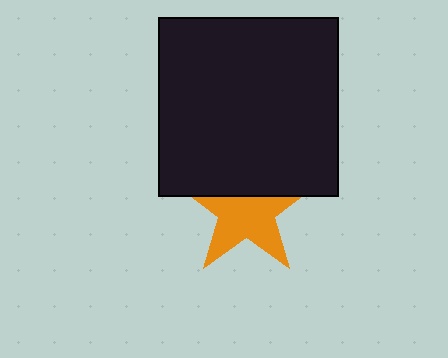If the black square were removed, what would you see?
You would see the complete orange star.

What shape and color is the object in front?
The object in front is a black square.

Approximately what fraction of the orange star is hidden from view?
Roughly 38% of the orange star is hidden behind the black square.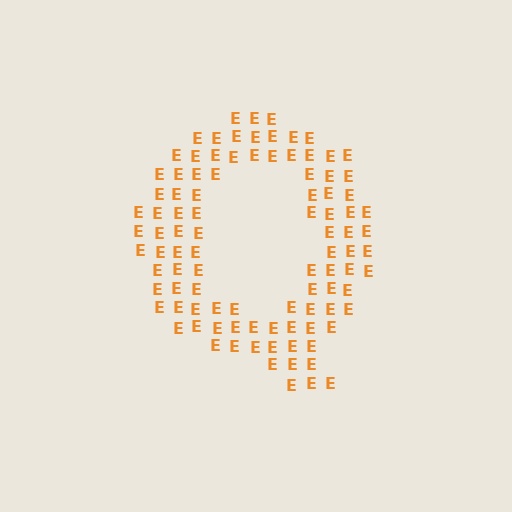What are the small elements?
The small elements are letter E's.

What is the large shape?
The large shape is the letter Q.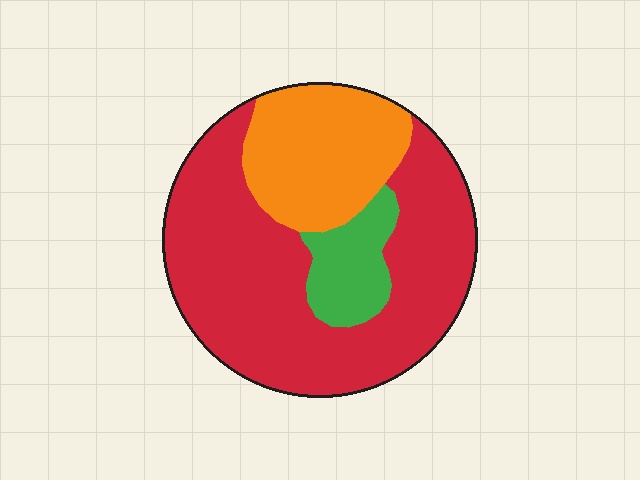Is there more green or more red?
Red.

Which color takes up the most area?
Red, at roughly 65%.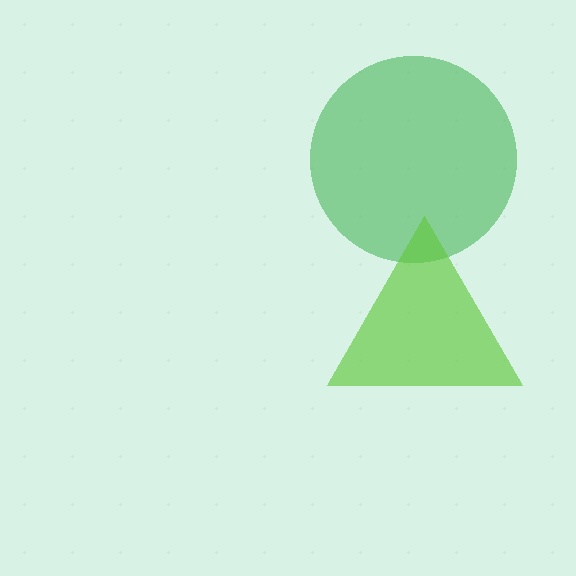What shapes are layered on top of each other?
The layered shapes are: a green circle, a lime triangle.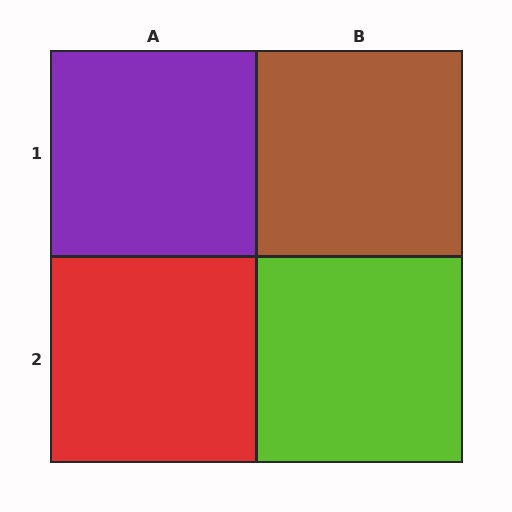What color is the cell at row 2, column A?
Red.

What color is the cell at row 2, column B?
Lime.